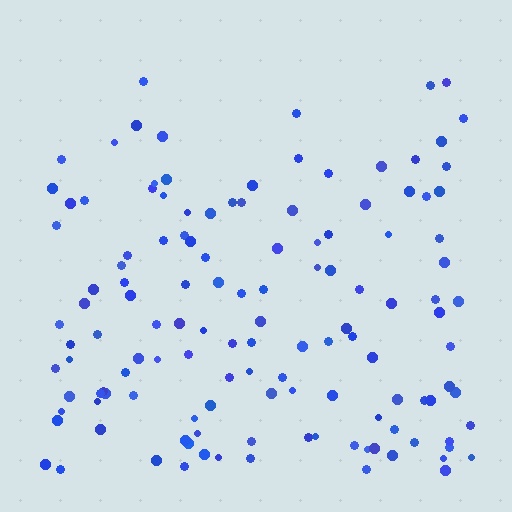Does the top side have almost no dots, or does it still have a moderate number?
Still a moderate number, just noticeably fewer than the bottom.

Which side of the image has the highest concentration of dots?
The bottom.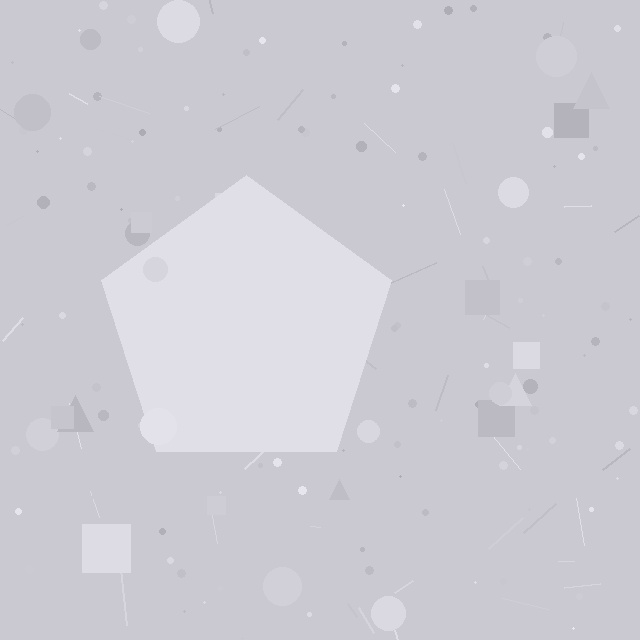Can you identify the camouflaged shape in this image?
The camouflaged shape is a pentagon.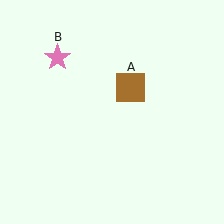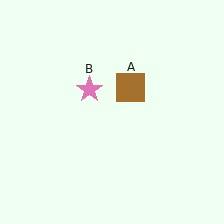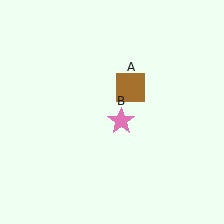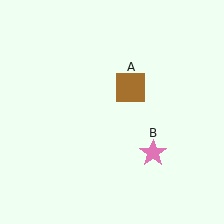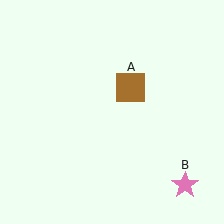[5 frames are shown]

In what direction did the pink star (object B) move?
The pink star (object B) moved down and to the right.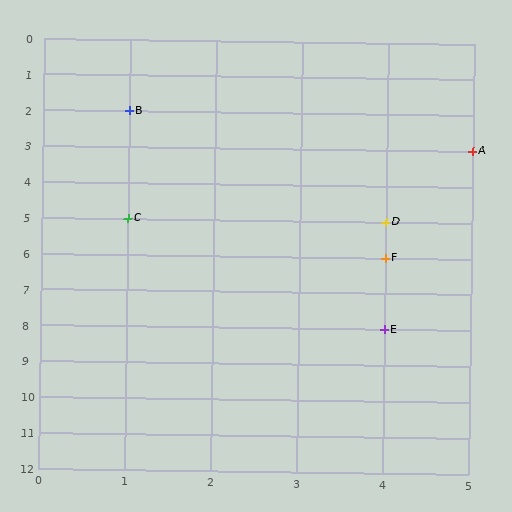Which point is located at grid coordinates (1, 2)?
Point B is at (1, 2).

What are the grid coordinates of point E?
Point E is at grid coordinates (4, 8).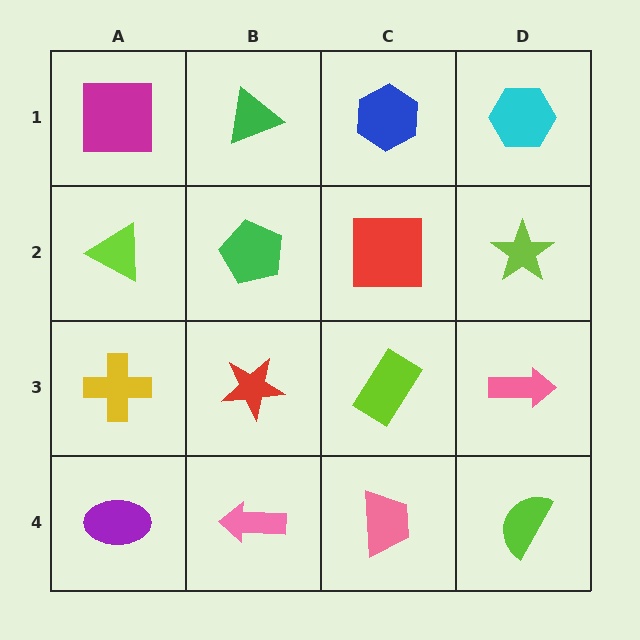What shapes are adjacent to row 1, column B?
A green pentagon (row 2, column B), a magenta square (row 1, column A), a blue hexagon (row 1, column C).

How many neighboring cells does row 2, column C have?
4.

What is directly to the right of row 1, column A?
A green triangle.